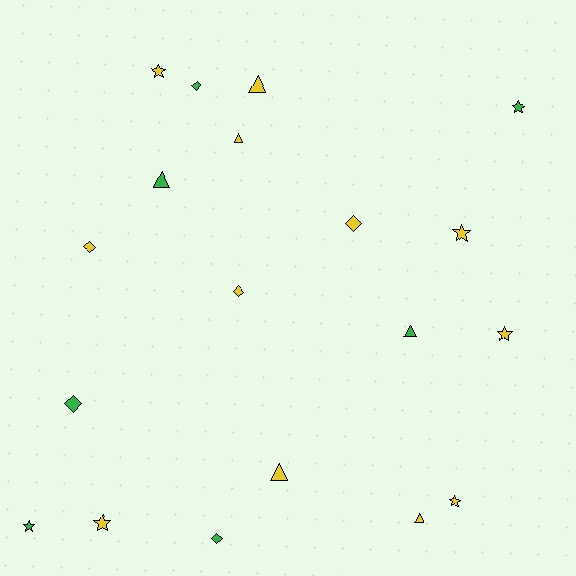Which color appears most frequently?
Yellow, with 12 objects.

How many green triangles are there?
There are 2 green triangles.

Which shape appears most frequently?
Star, with 7 objects.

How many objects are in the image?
There are 19 objects.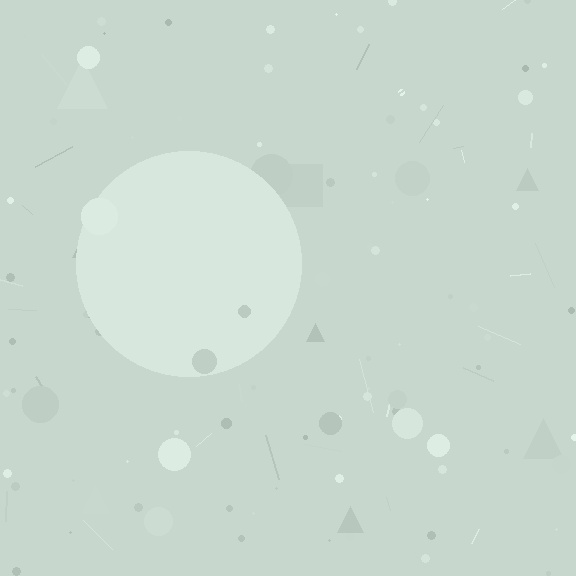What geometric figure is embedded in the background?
A circle is embedded in the background.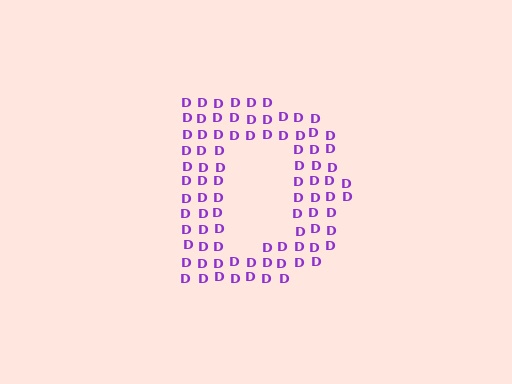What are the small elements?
The small elements are letter D's.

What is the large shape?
The large shape is the letter D.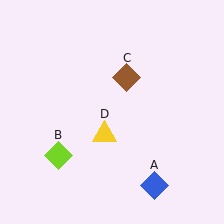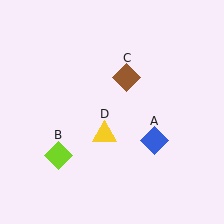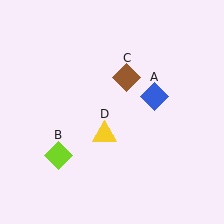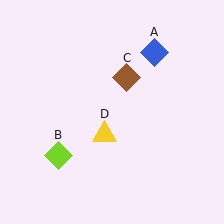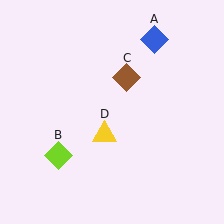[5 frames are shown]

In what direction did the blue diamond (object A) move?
The blue diamond (object A) moved up.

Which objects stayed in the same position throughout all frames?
Lime diamond (object B) and brown diamond (object C) and yellow triangle (object D) remained stationary.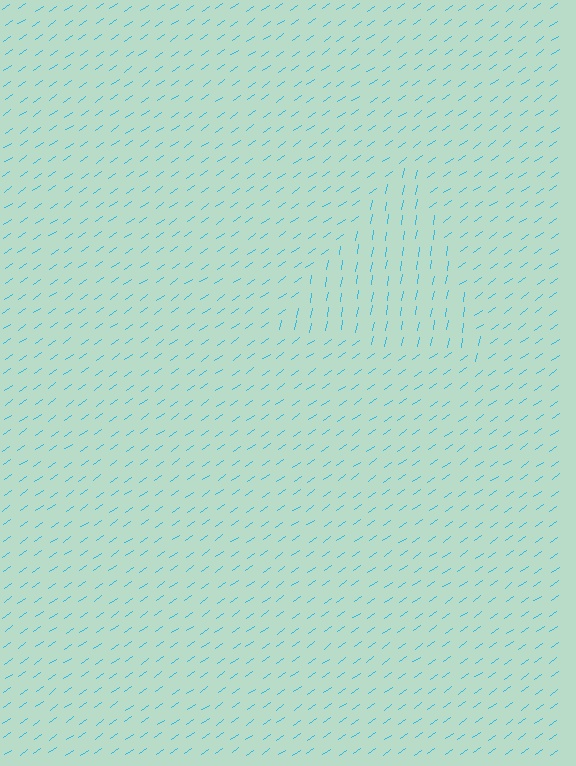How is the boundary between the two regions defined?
The boundary is defined purely by a change in line orientation (approximately 45 degrees difference). All lines are the same color and thickness.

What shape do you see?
I see a triangle.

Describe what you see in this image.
The image is filled with small cyan line segments. A triangle region in the image has lines oriented differently from the surrounding lines, creating a visible texture boundary.